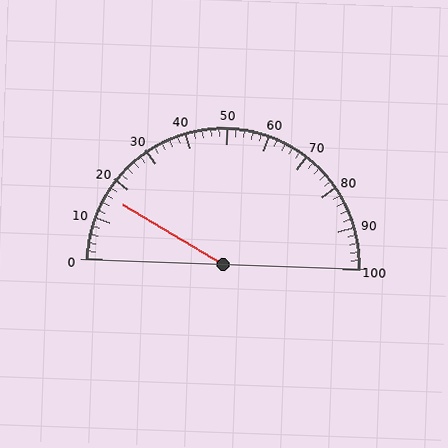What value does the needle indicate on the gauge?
The needle indicates approximately 16.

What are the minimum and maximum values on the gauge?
The gauge ranges from 0 to 100.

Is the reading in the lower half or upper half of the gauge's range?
The reading is in the lower half of the range (0 to 100).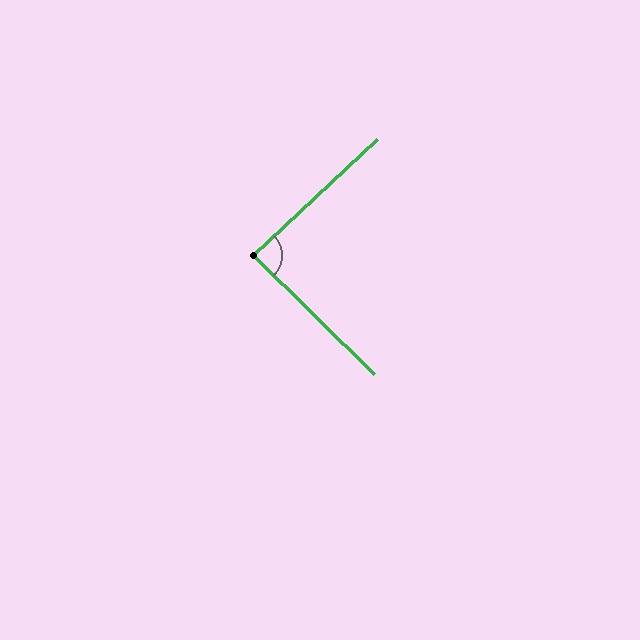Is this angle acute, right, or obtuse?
It is approximately a right angle.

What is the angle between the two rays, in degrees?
Approximately 88 degrees.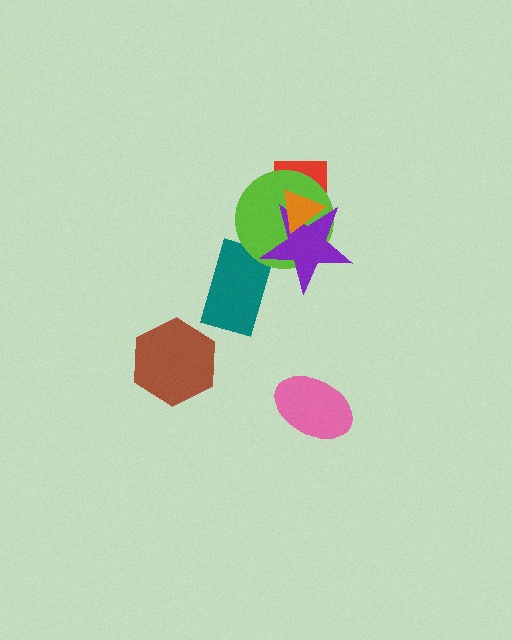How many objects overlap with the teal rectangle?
2 objects overlap with the teal rectangle.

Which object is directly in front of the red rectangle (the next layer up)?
The lime circle is directly in front of the red rectangle.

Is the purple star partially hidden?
Yes, it is partially covered by another shape.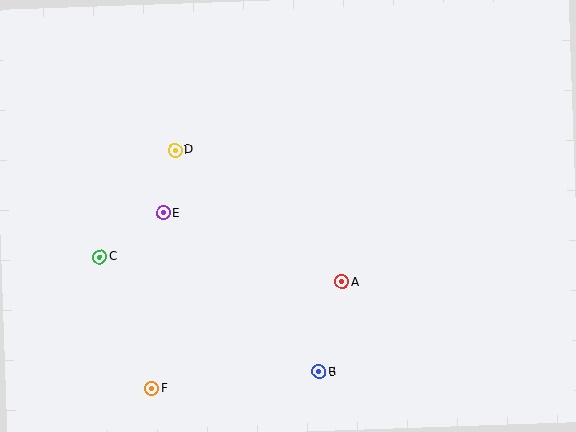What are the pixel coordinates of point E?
Point E is at (163, 213).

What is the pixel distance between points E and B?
The distance between E and B is 223 pixels.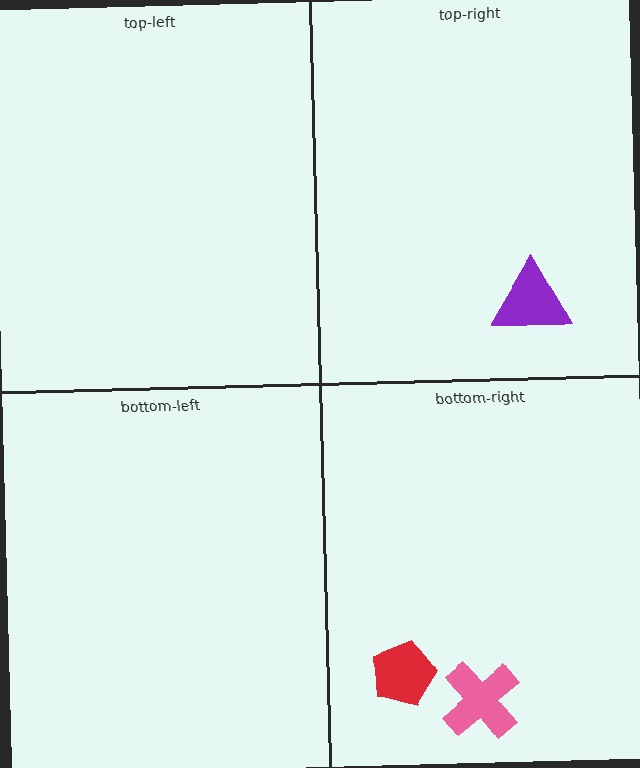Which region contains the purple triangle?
The top-right region.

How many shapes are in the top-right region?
1.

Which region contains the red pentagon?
The bottom-right region.